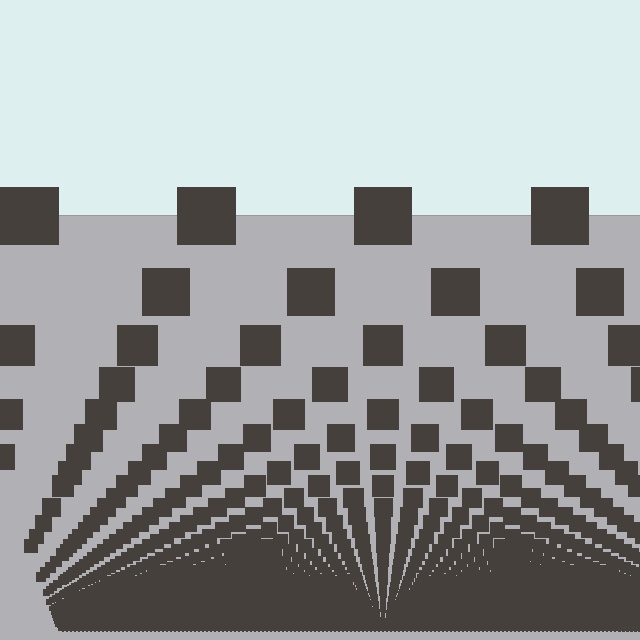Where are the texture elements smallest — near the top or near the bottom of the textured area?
Near the bottom.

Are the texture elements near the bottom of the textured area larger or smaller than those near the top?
Smaller. The gradient is inverted — elements near the bottom are smaller and denser.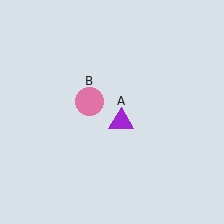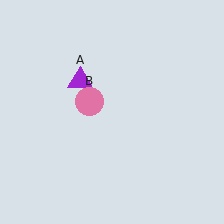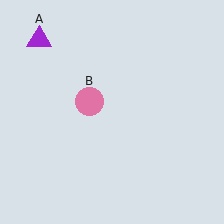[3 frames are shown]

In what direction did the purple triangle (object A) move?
The purple triangle (object A) moved up and to the left.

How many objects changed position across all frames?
1 object changed position: purple triangle (object A).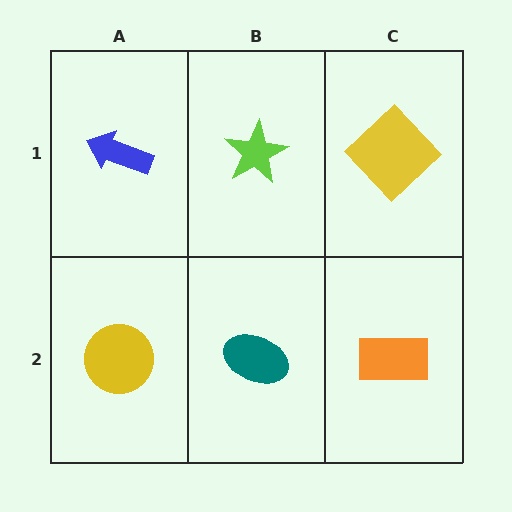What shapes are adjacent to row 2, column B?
A lime star (row 1, column B), a yellow circle (row 2, column A), an orange rectangle (row 2, column C).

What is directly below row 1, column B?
A teal ellipse.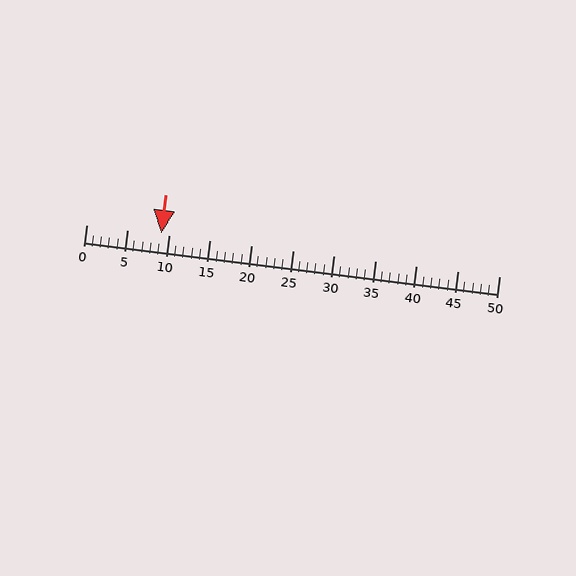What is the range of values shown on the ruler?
The ruler shows values from 0 to 50.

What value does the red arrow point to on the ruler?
The red arrow points to approximately 9.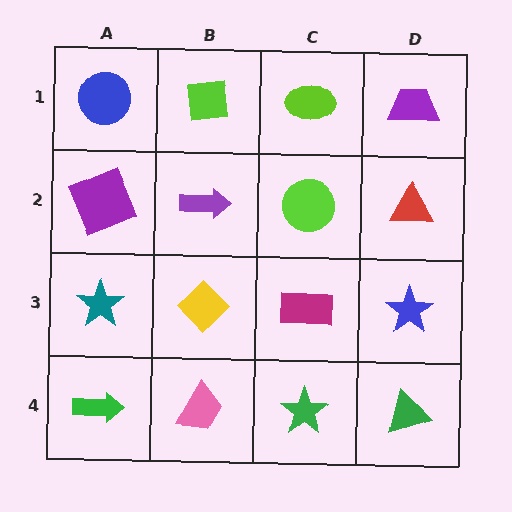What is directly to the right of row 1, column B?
A lime ellipse.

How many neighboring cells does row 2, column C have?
4.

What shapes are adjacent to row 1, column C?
A lime circle (row 2, column C), a lime square (row 1, column B), a purple trapezoid (row 1, column D).